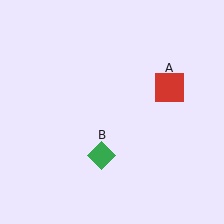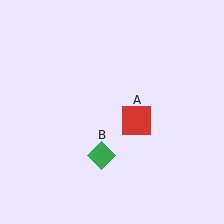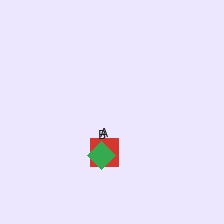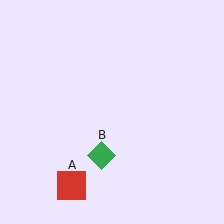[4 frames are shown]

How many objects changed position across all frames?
1 object changed position: red square (object A).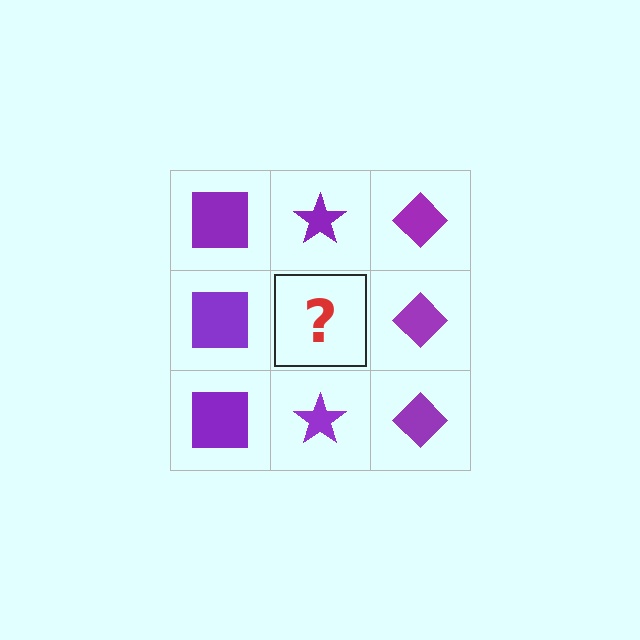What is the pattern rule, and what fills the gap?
The rule is that each column has a consistent shape. The gap should be filled with a purple star.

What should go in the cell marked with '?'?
The missing cell should contain a purple star.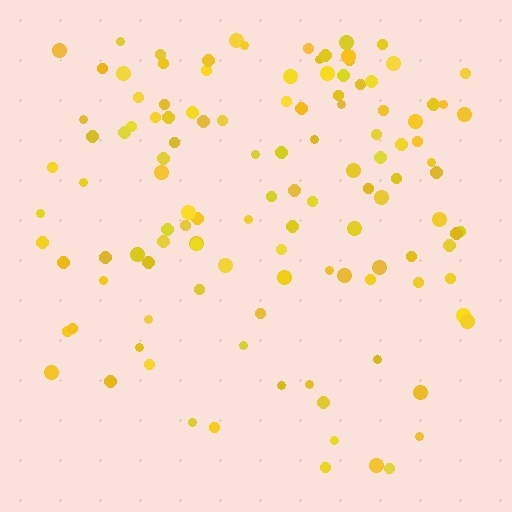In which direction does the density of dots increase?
From bottom to top, with the top side densest.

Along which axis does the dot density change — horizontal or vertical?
Vertical.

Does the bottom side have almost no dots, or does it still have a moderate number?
Still a moderate number, just noticeably fewer than the top.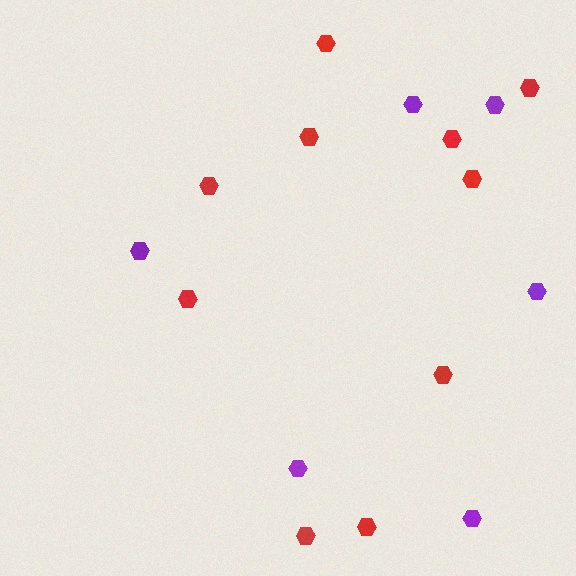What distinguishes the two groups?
There are 2 groups: one group of red hexagons (10) and one group of purple hexagons (6).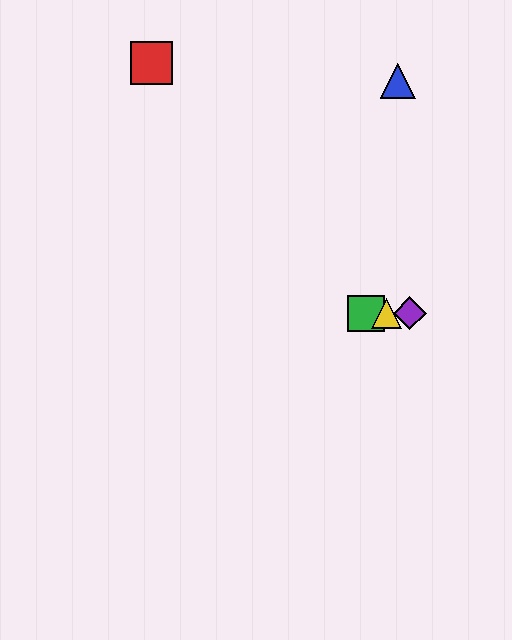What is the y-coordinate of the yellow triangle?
The yellow triangle is at y≈313.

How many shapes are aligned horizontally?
3 shapes (the green square, the yellow triangle, the purple diamond) are aligned horizontally.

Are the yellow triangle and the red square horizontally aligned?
No, the yellow triangle is at y≈313 and the red square is at y≈63.